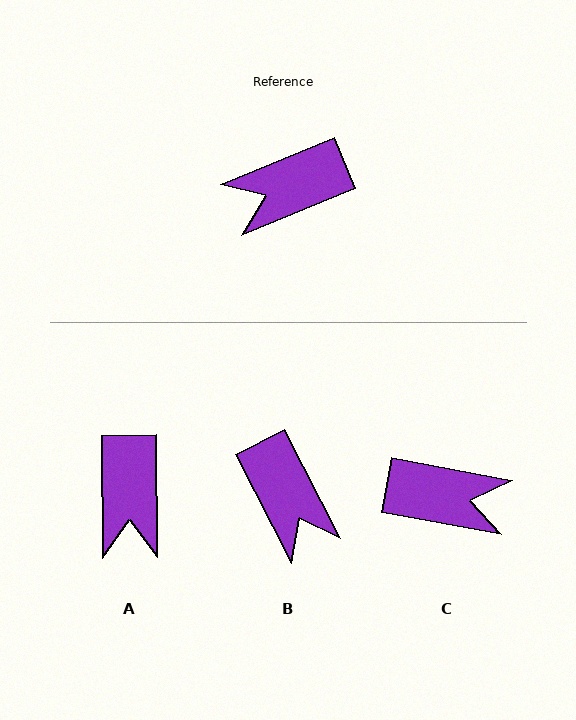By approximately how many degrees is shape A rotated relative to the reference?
Approximately 68 degrees counter-clockwise.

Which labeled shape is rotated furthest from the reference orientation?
C, about 147 degrees away.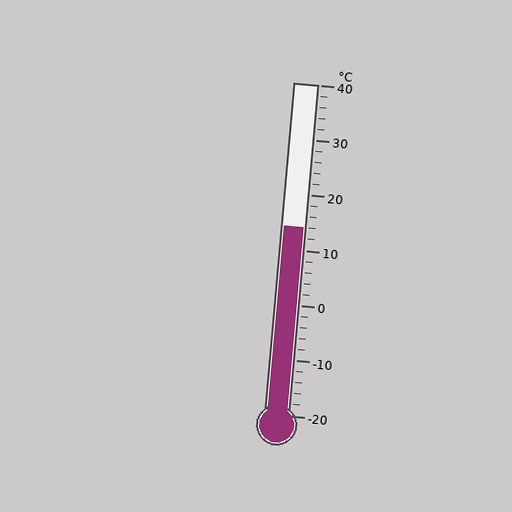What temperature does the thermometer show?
The thermometer shows approximately 14°C.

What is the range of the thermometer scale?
The thermometer scale ranges from -20°C to 40°C.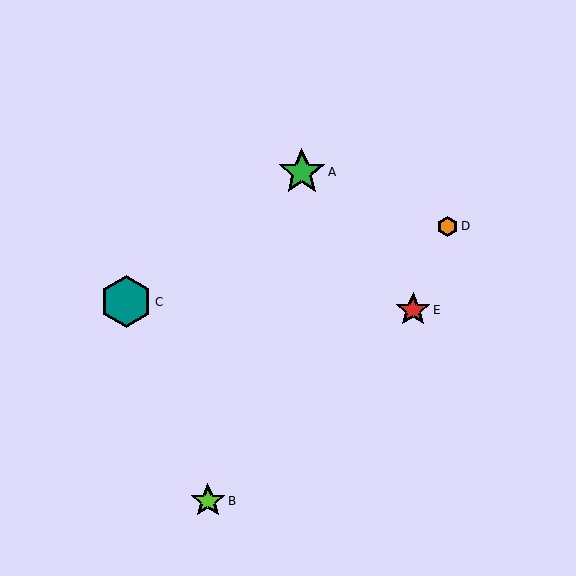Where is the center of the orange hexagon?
The center of the orange hexagon is at (448, 226).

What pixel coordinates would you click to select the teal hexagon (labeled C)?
Click at (126, 302) to select the teal hexagon C.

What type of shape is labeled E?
Shape E is a red star.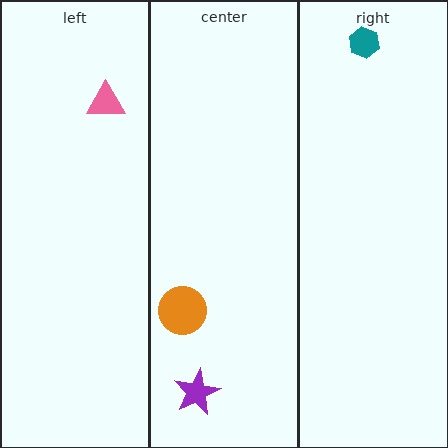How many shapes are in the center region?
2.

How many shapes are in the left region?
1.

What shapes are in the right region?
The teal hexagon.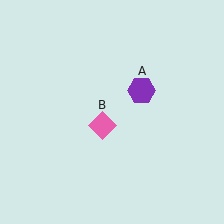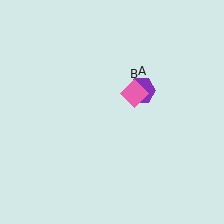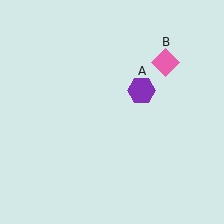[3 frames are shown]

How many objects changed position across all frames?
1 object changed position: pink diamond (object B).